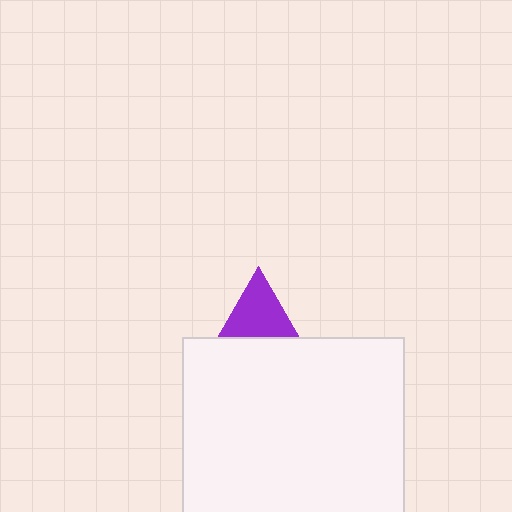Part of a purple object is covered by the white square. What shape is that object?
It is a triangle.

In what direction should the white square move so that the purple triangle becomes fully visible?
The white square should move down. That is the shortest direction to clear the overlap and leave the purple triangle fully visible.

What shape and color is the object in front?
The object in front is a white square.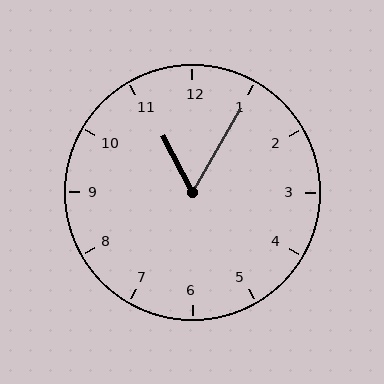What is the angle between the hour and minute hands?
Approximately 58 degrees.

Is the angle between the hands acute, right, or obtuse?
It is acute.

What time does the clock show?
11:05.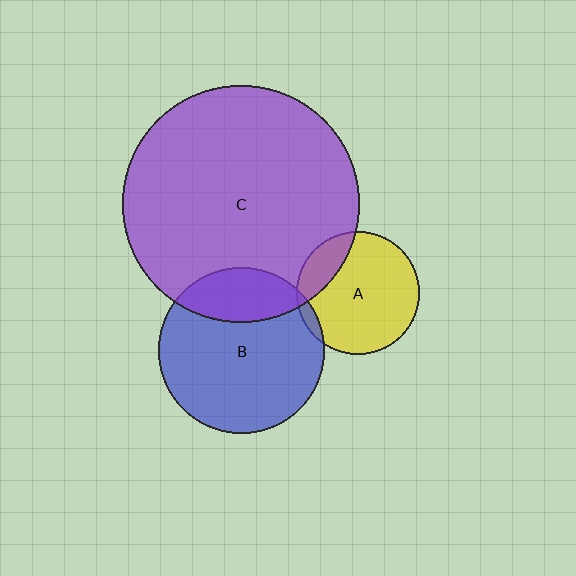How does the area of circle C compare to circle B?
Approximately 2.0 times.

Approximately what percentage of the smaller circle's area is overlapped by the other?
Approximately 25%.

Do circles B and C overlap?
Yes.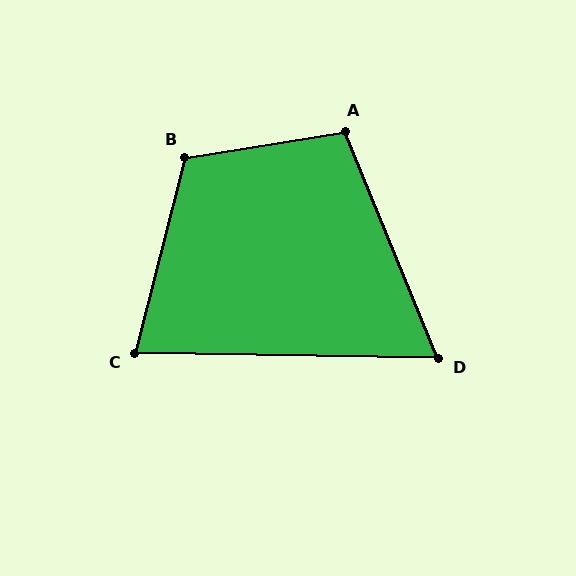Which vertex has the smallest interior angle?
D, at approximately 67 degrees.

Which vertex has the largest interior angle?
B, at approximately 113 degrees.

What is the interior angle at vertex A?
Approximately 103 degrees (obtuse).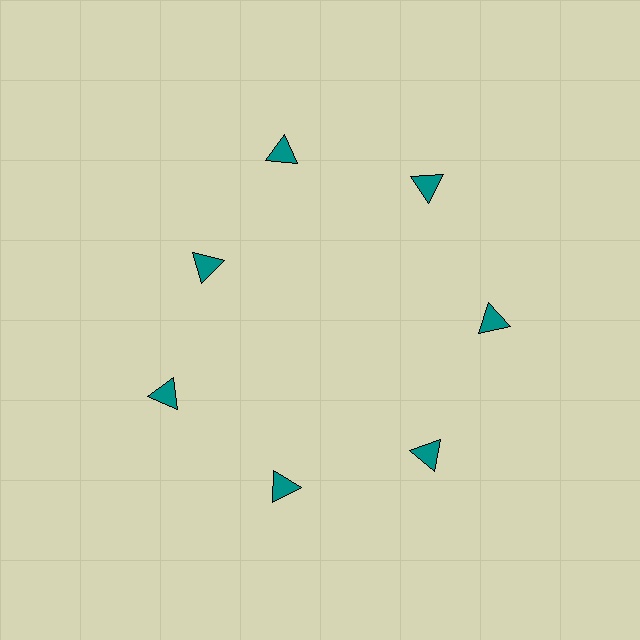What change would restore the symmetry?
The symmetry would be restored by moving it outward, back onto the ring so that all 7 triangles sit at equal angles and equal distance from the center.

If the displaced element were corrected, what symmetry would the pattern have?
It would have 7-fold rotational symmetry — the pattern would map onto itself every 51 degrees.